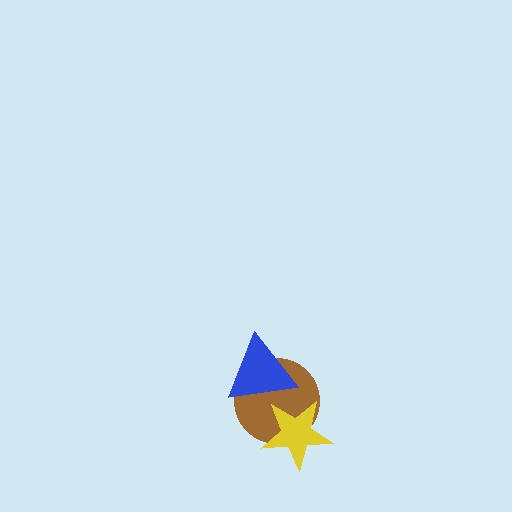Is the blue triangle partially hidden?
No, no other shape covers it.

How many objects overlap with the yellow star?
1 object overlaps with the yellow star.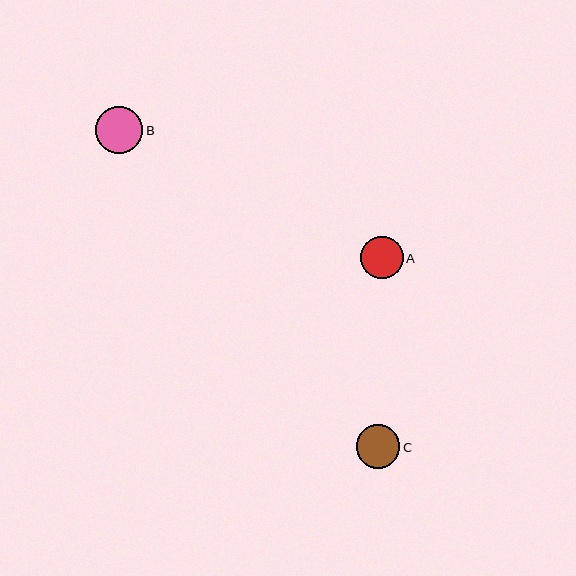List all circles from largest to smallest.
From largest to smallest: B, C, A.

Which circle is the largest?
Circle B is the largest with a size of approximately 47 pixels.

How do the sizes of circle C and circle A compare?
Circle C and circle A are approximately the same size.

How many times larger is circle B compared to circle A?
Circle B is approximately 1.1 times the size of circle A.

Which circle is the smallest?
Circle A is the smallest with a size of approximately 42 pixels.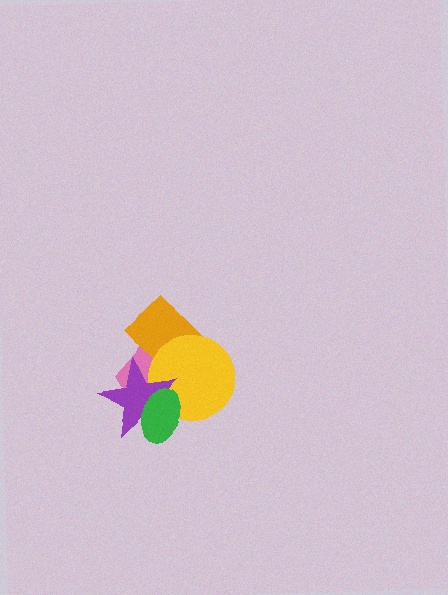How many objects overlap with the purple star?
4 objects overlap with the purple star.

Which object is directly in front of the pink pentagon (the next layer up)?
The orange rectangle is directly in front of the pink pentagon.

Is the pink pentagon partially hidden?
Yes, it is partially covered by another shape.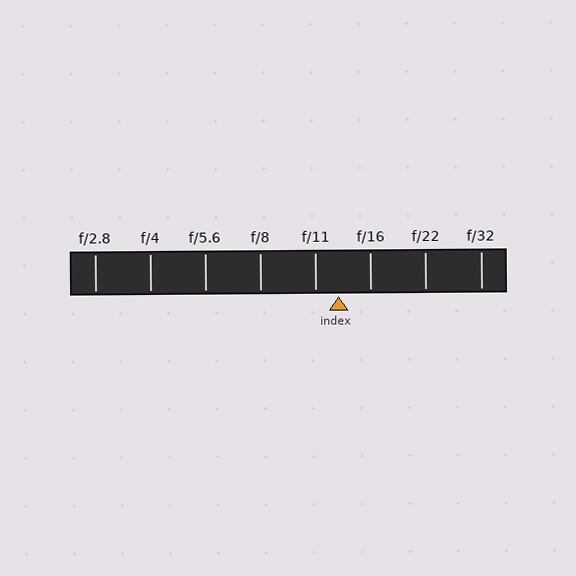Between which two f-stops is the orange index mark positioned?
The index mark is between f/11 and f/16.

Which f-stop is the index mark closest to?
The index mark is closest to f/11.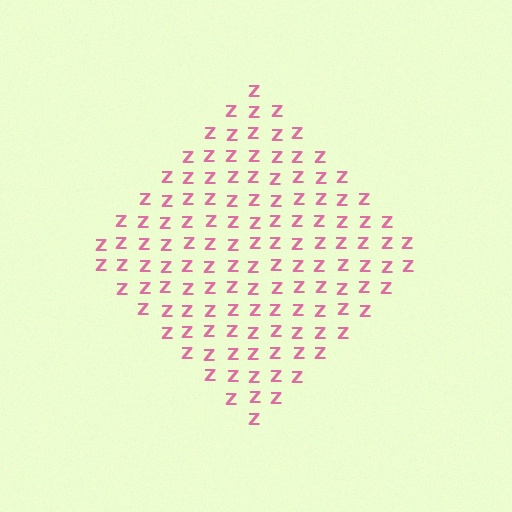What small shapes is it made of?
It is made of small letter Z's.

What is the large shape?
The large shape is a diamond.